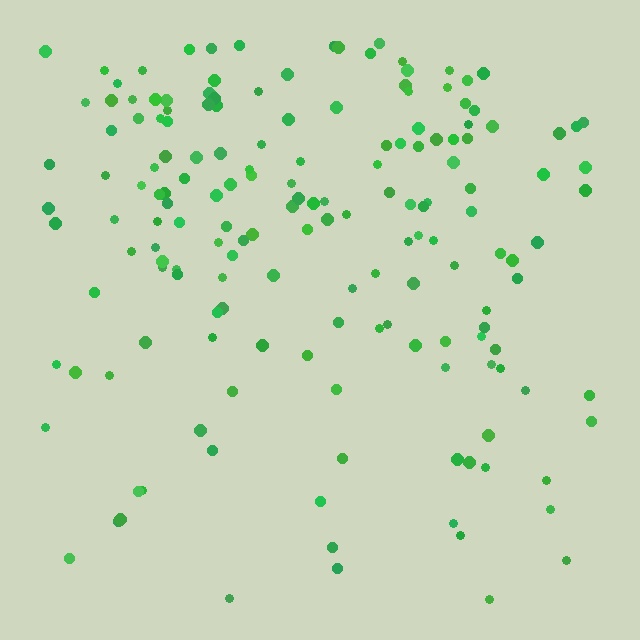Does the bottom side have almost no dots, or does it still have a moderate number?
Still a moderate number, just noticeably fewer than the top.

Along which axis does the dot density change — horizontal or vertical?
Vertical.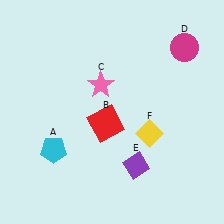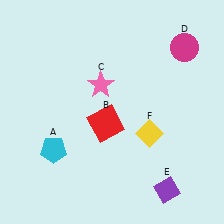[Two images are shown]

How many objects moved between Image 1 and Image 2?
1 object moved between the two images.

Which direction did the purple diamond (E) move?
The purple diamond (E) moved right.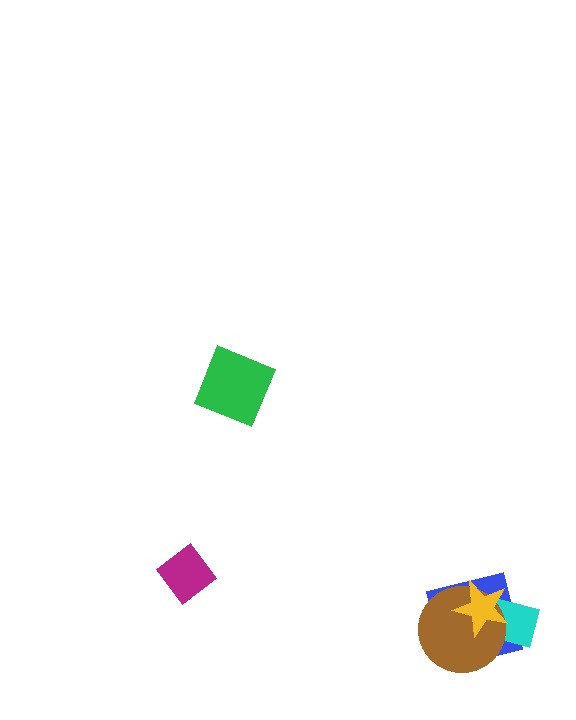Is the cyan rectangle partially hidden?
Yes, it is partially covered by another shape.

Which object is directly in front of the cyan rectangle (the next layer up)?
The brown circle is directly in front of the cyan rectangle.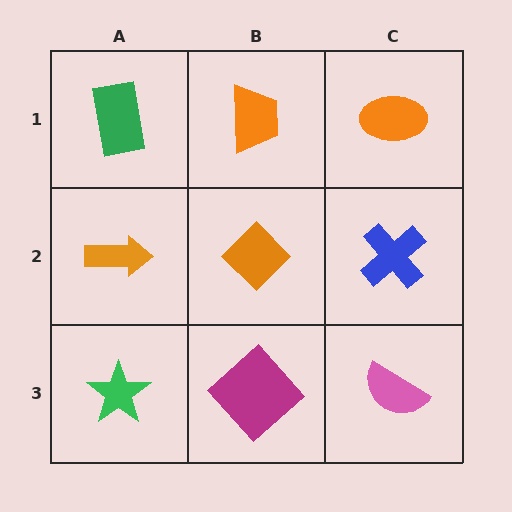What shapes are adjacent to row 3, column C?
A blue cross (row 2, column C), a magenta diamond (row 3, column B).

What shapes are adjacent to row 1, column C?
A blue cross (row 2, column C), an orange trapezoid (row 1, column B).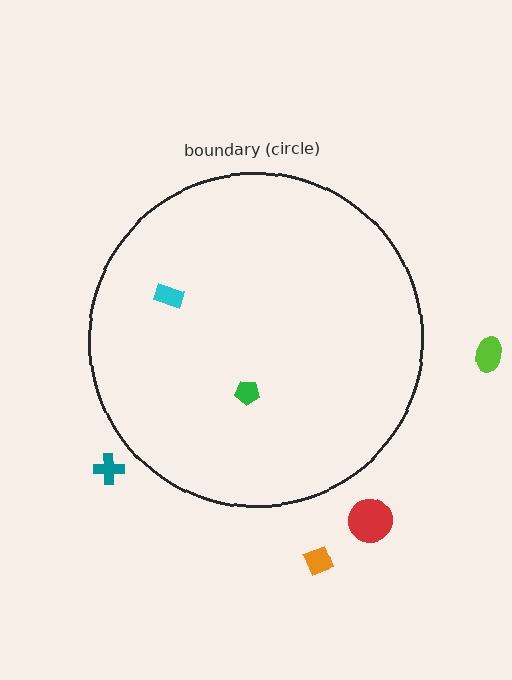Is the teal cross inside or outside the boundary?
Outside.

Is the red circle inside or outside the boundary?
Outside.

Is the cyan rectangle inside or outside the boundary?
Inside.